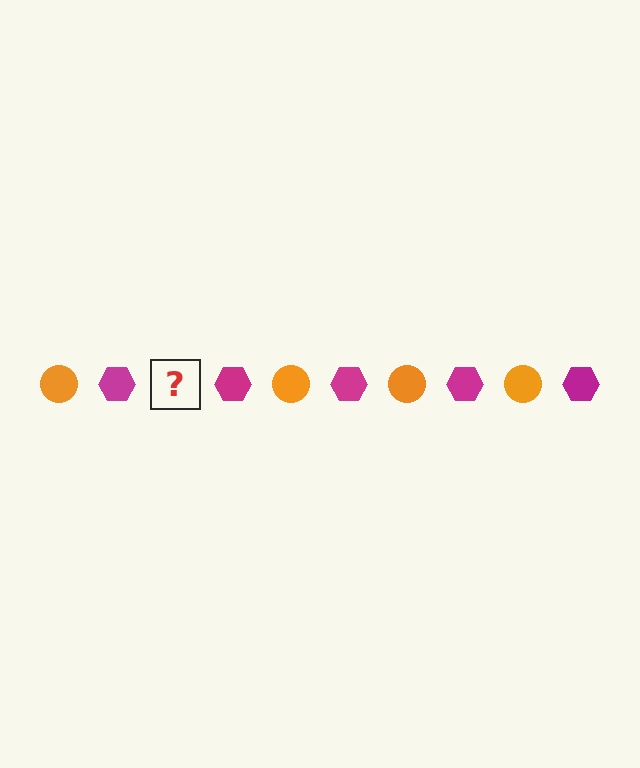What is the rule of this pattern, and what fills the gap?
The rule is that the pattern alternates between orange circle and magenta hexagon. The gap should be filled with an orange circle.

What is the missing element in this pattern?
The missing element is an orange circle.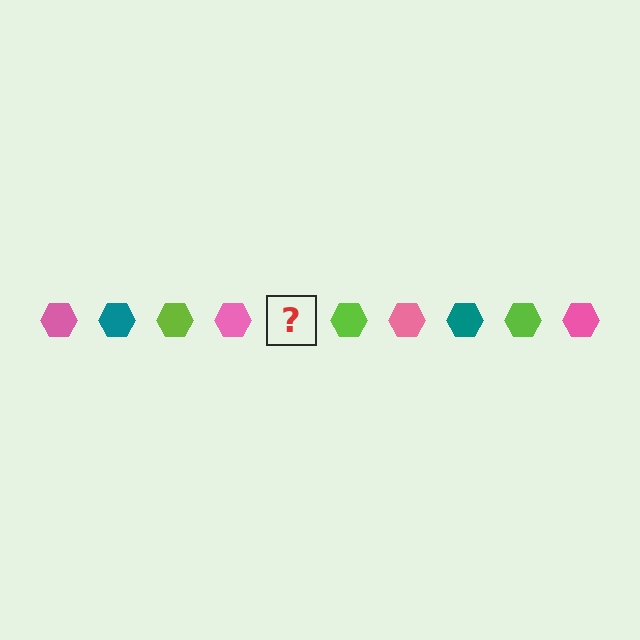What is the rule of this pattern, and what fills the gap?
The rule is that the pattern cycles through pink, teal, lime hexagons. The gap should be filled with a teal hexagon.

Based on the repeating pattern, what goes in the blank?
The blank should be a teal hexagon.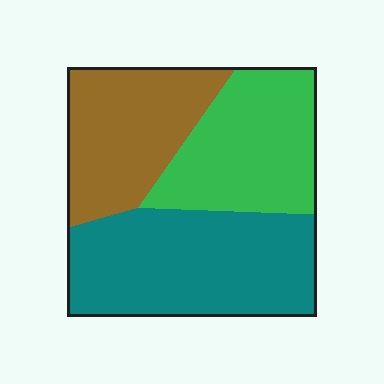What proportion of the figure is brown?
Brown covers 28% of the figure.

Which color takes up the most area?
Teal, at roughly 40%.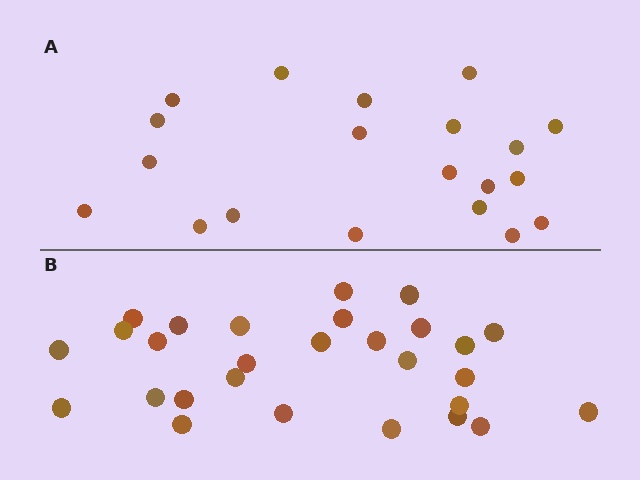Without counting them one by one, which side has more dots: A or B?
Region B (the bottom region) has more dots.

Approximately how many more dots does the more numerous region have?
Region B has roughly 8 or so more dots than region A.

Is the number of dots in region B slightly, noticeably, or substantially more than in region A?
Region B has noticeably more, but not dramatically so. The ratio is roughly 1.4 to 1.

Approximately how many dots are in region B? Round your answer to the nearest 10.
About 30 dots. (The exact count is 28, which rounds to 30.)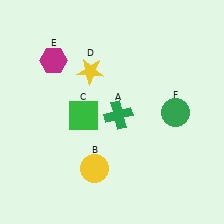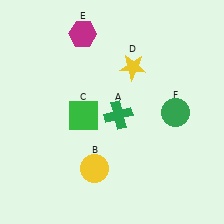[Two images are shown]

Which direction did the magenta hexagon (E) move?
The magenta hexagon (E) moved right.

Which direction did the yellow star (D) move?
The yellow star (D) moved right.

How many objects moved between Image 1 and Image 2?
2 objects moved between the two images.